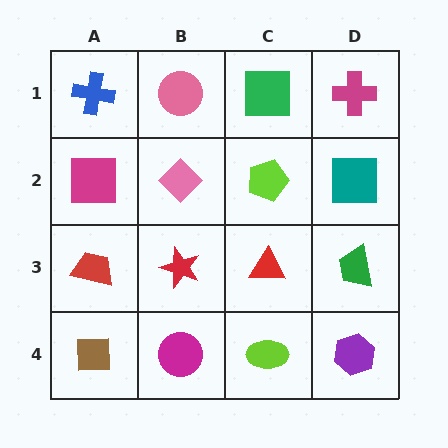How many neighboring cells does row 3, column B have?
4.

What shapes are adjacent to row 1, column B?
A pink diamond (row 2, column B), a blue cross (row 1, column A), a green square (row 1, column C).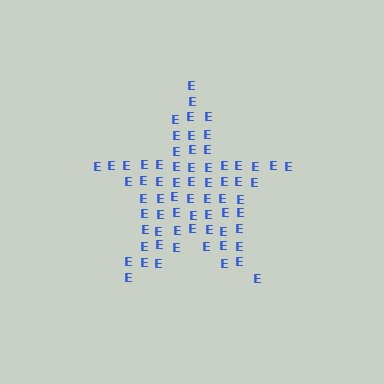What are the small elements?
The small elements are letter E's.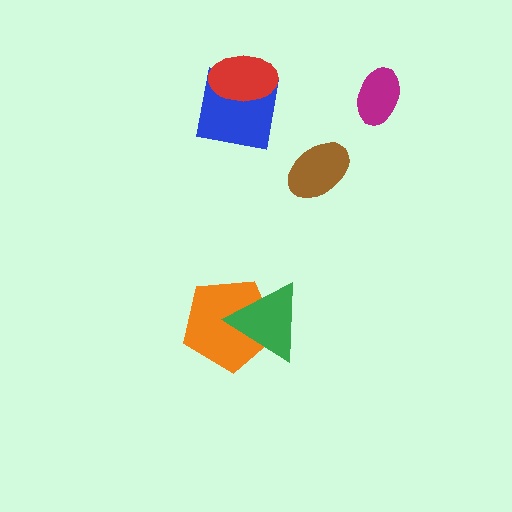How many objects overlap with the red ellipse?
1 object overlaps with the red ellipse.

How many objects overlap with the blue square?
1 object overlaps with the blue square.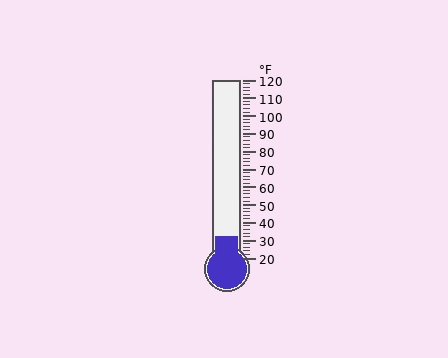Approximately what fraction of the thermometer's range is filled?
The thermometer is filled to approximately 10% of its range.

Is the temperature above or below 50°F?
The temperature is below 50°F.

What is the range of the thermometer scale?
The thermometer scale ranges from 20°F to 120°F.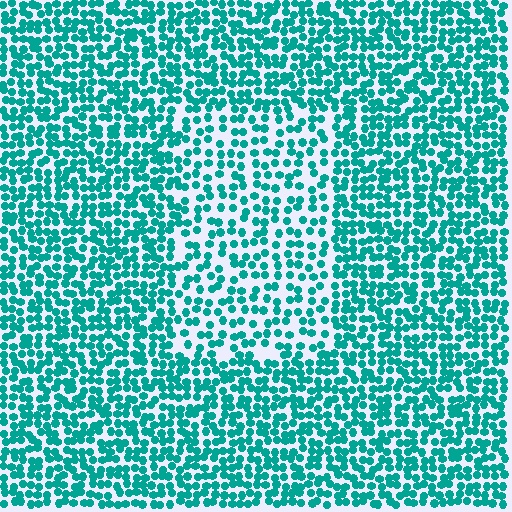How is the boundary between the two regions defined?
The boundary is defined by a change in element density (approximately 1.7x ratio). All elements are the same color, size, and shape.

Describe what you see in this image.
The image contains small teal elements arranged at two different densities. A rectangle-shaped region is visible where the elements are less densely packed than the surrounding area.